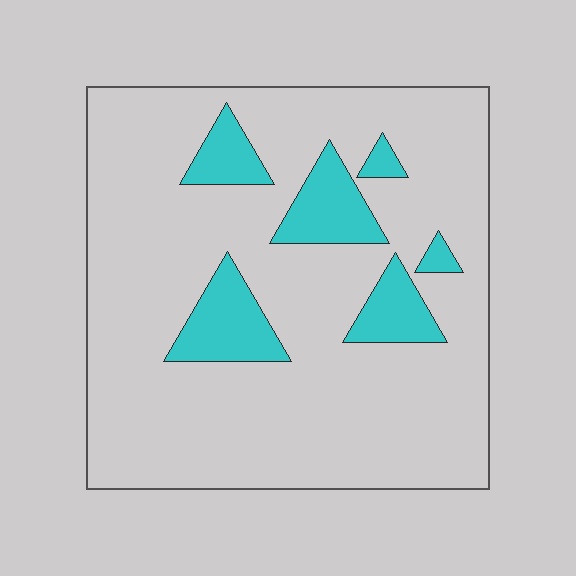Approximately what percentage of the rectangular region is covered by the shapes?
Approximately 15%.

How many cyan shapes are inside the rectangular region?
6.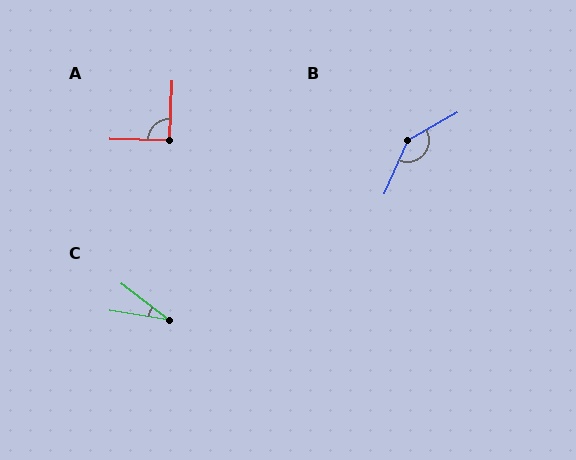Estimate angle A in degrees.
Approximately 91 degrees.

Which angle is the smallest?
C, at approximately 29 degrees.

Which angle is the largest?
B, at approximately 143 degrees.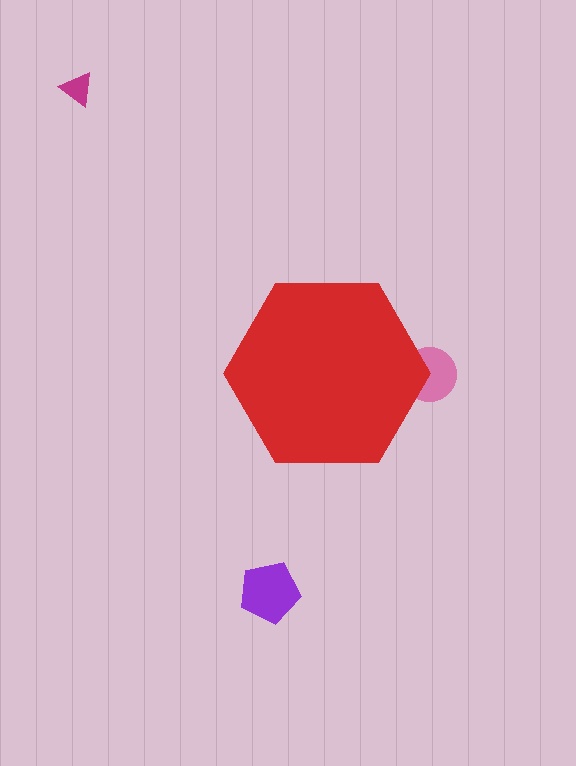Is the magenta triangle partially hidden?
No, the magenta triangle is fully visible.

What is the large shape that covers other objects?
A red hexagon.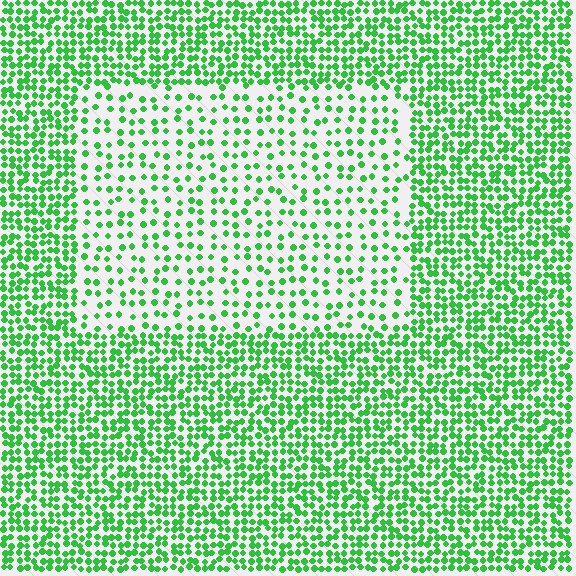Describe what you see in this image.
The image contains small green elements arranged at two different densities. A rectangle-shaped region is visible where the elements are less densely packed than the surrounding area.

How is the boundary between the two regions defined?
The boundary is defined by a change in element density (approximately 2.2x ratio). All elements are the same color, size, and shape.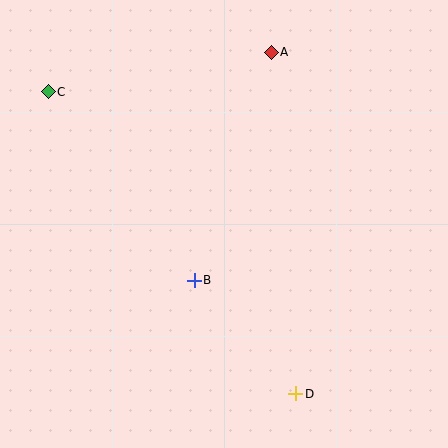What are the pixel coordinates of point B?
Point B is at (194, 280).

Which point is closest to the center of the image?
Point B at (194, 280) is closest to the center.